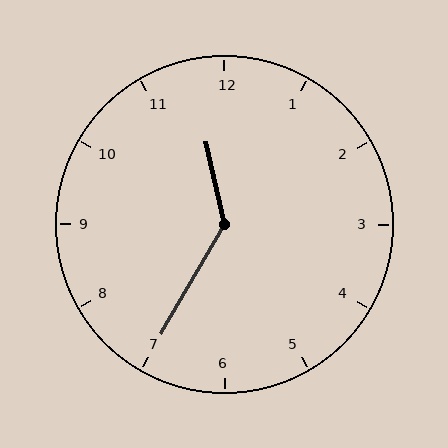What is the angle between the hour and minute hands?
Approximately 138 degrees.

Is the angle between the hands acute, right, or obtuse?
It is obtuse.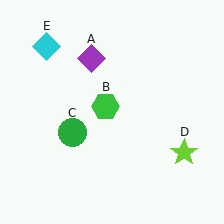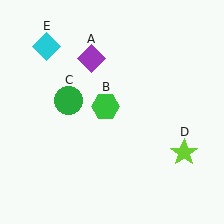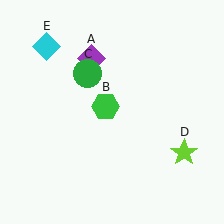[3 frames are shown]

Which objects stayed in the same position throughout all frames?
Purple diamond (object A) and green hexagon (object B) and lime star (object D) and cyan diamond (object E) remained stationary.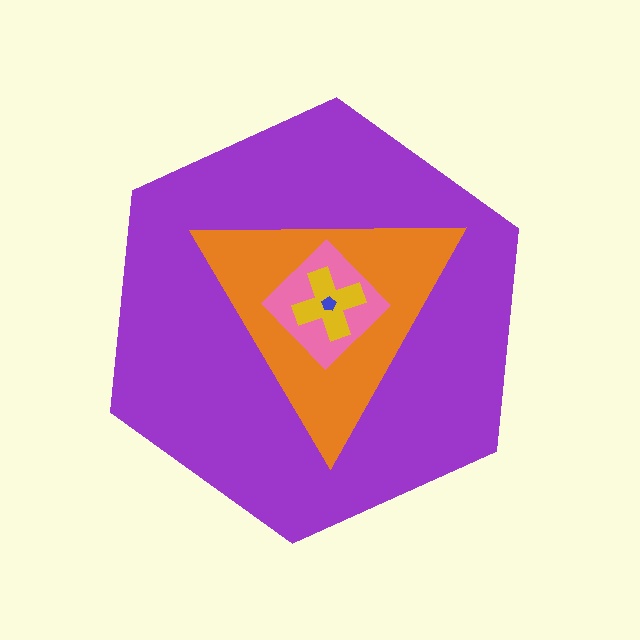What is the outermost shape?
The purple hexagon.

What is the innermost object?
The blue pentagon.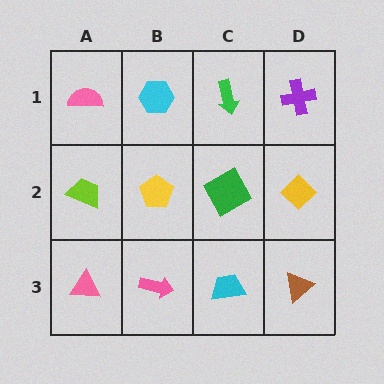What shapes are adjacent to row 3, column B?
A yellow pentagon (row 2, column B), a pink triangle (row 3, column A), a cyan trapezoid (row 3, column C).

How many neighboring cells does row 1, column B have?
3.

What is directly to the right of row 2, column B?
A green square.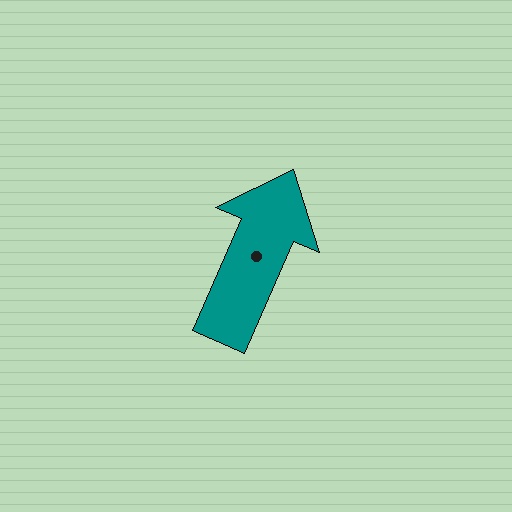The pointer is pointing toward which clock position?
Roughly 1 o'clock.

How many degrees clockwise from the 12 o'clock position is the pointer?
Approximately 24 degrees.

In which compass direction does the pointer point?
Northeast.